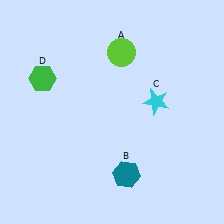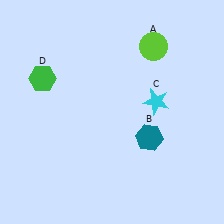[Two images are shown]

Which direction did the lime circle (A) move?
The lime circle (A) moved right.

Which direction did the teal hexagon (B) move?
The teal hexagon (B) moved up.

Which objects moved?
The objects that moved are: the lime circle (A), the teal hexagon (B).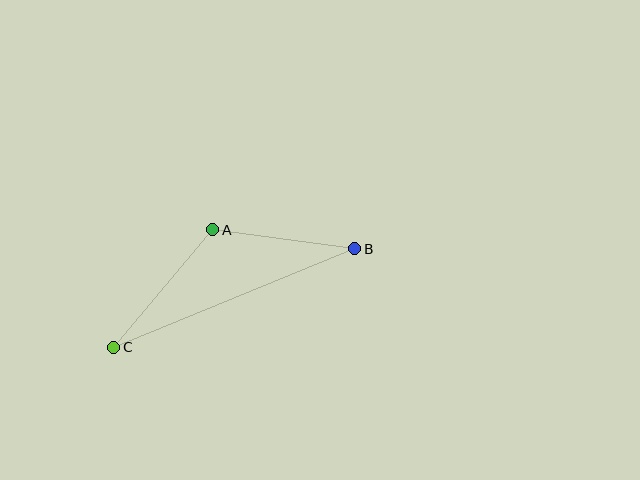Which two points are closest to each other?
Points A and B are closest to each other.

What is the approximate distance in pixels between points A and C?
The distance between A and C is approximately 154 pixels.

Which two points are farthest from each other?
Points B and C are farthest from each other.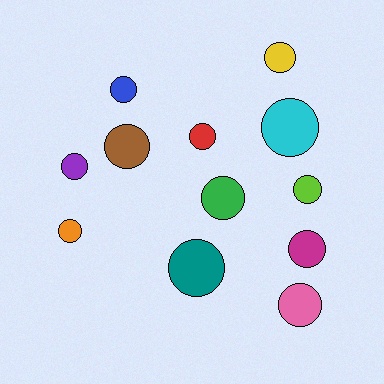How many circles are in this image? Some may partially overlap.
There are 12 circles.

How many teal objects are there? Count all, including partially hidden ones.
There is 1 teal object.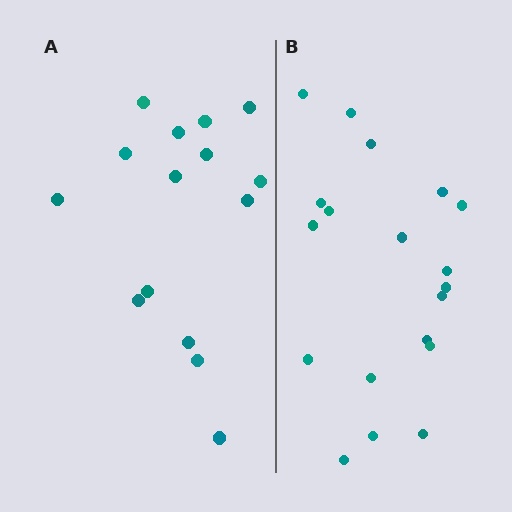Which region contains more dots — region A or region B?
Region B (the right region) has more dots.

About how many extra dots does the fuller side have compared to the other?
Region B has about 4 more dots than region A.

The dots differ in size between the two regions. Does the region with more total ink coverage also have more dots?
No. Region A has more total ink coverage because its dots are larger, but region B actually contains more individual dots. Total area can be misleading — the number of items is what matters here.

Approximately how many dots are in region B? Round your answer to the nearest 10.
About 20 dots. (The exact count is 19, which rounds to 20.)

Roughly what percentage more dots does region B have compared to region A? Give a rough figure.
About 25% more.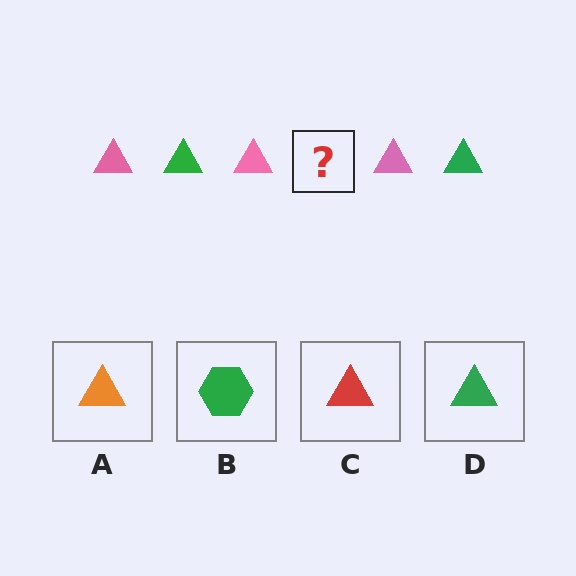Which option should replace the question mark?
Option D.